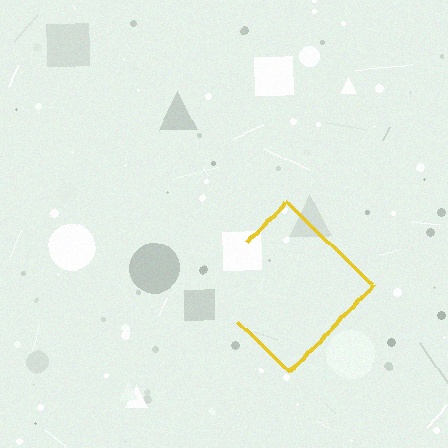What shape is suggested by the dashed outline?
The dashed outline suggests a diamond.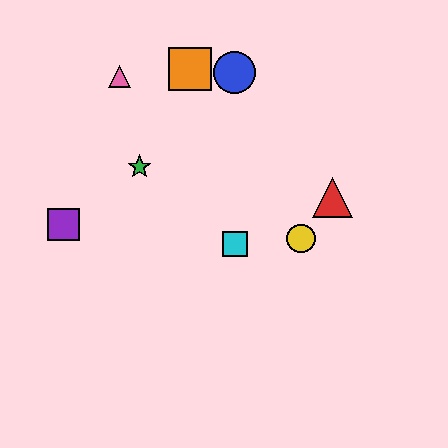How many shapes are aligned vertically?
2 shapes (the blue circle, the cyan square) are aligned vertically.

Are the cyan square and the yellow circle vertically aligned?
No, the cyan square is at x≈235 and the yellow circle is at x≈301.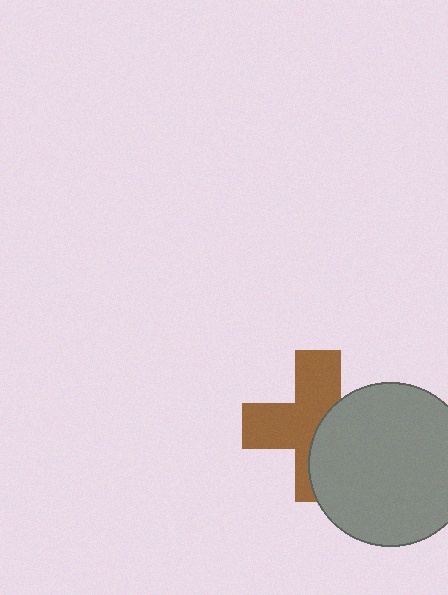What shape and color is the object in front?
The object in front is a gray circle.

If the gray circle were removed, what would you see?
You would see the complete brown cross.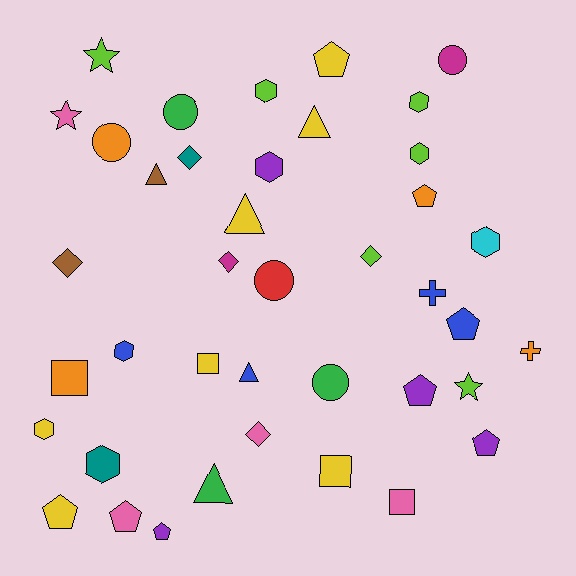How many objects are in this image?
There are 40 objects.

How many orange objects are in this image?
There are 4 orange objects.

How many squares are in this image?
There are 4 squares.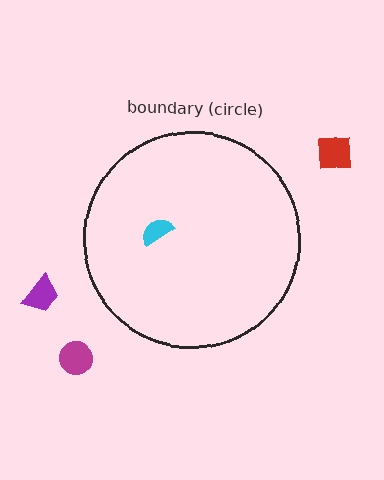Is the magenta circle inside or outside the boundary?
Outside.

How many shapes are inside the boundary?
1 inside, 3 outside.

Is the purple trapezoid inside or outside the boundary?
Outside.